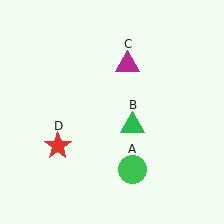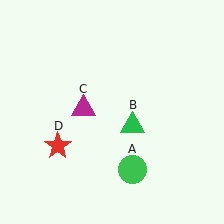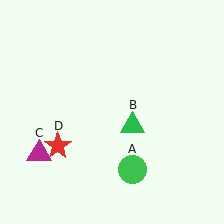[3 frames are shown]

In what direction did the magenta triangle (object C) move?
The magenta triangle (object C) moved down and to the left.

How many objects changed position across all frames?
1 object changed position: magenta triangle (object C).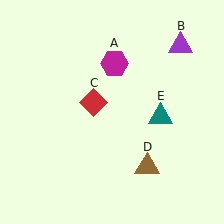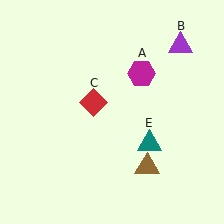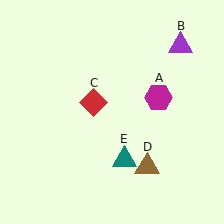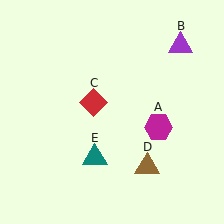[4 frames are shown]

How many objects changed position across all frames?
2 objects changed position: magenta hexagon (object A), teal triangle (object E).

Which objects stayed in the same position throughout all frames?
Purple triangle (object B) and red diamond (object C) and brown triangle (object D) remained stationary.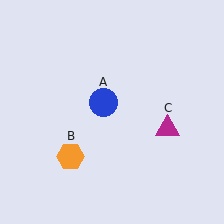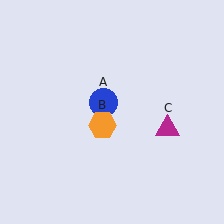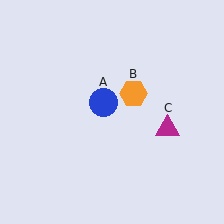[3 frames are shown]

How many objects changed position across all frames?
1 object changed position: orange hexagon (object B).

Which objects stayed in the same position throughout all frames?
Blue circle (object A) and magenta triangle (object C) remained stationary.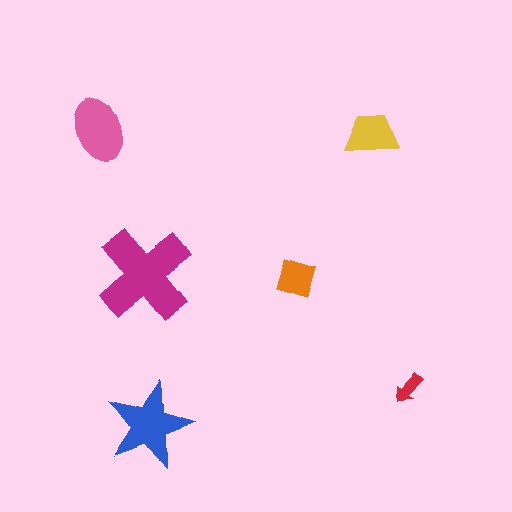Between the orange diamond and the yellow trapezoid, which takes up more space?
The yellow trapezoid.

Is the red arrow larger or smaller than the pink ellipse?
Smaller.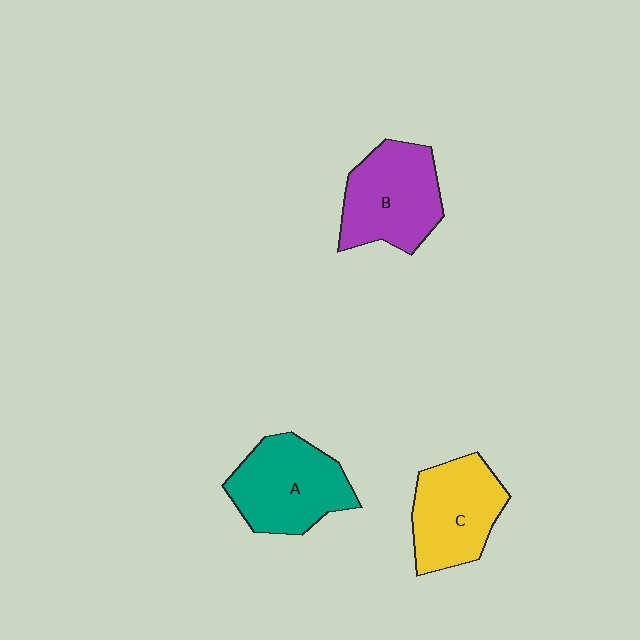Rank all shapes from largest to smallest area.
From largest to smallest: A (teal), B (purple), C (yellow).